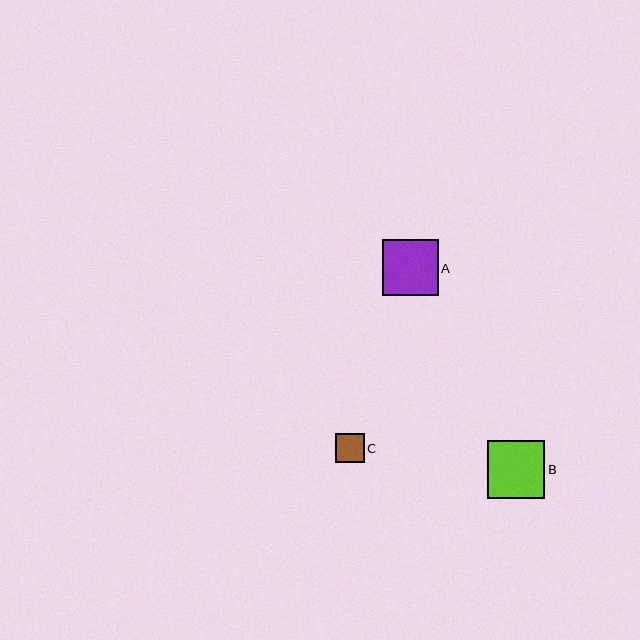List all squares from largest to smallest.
From largest to smallest: B, A, C.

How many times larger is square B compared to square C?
Square B is approximately 2.0 times the size of square C.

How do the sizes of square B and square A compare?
Square B and square A are approximately the same size.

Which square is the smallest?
Square C is the smallest with a size of approximately 29 pixels.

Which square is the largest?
Square B is the largest with a size of approximately 58 pixels.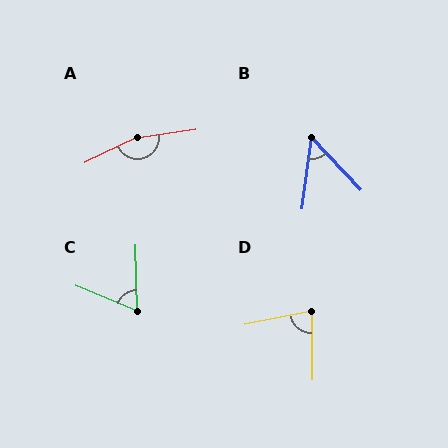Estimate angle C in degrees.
Approximately 67 degrees.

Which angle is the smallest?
B, at approximately 51 degrees.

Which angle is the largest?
A, at approximately 163 degrees.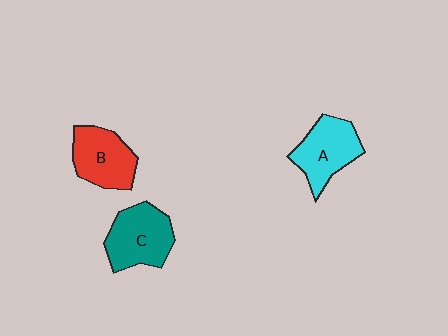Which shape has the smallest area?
Shape B (red).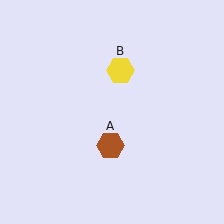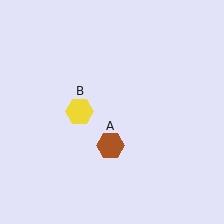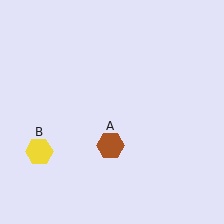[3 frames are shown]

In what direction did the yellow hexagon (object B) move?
The yellow hexagon (object B) moved down and to the left.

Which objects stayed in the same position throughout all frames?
Brown hexagon (object A) remained stationary.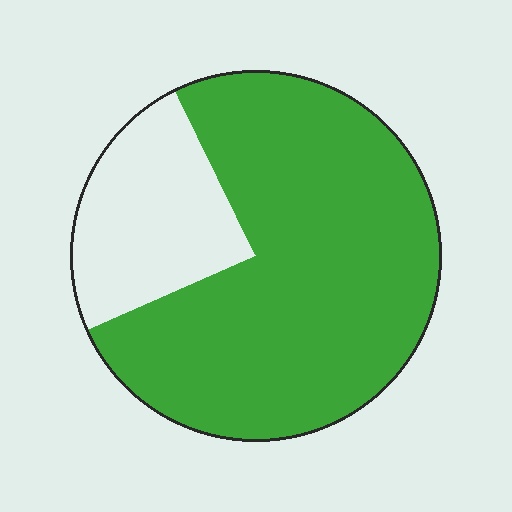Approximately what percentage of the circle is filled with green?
Approximately 75%.